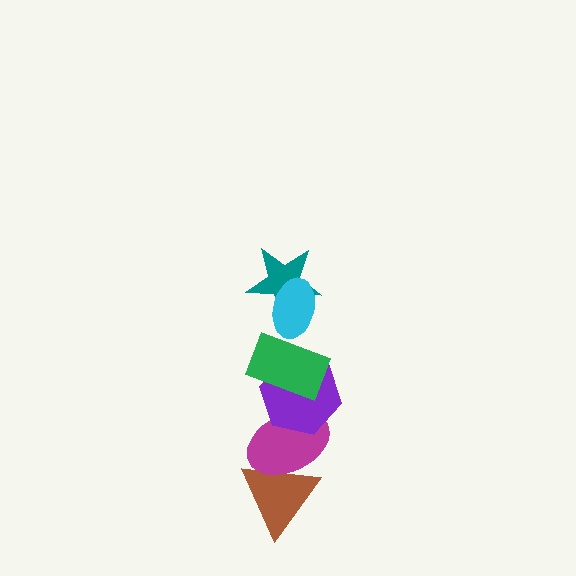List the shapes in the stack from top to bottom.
From top to bottom: the cyan ellipse, the teal star, the green rectangle, the purple hexagon, the magenta ellipse, the brown triangle.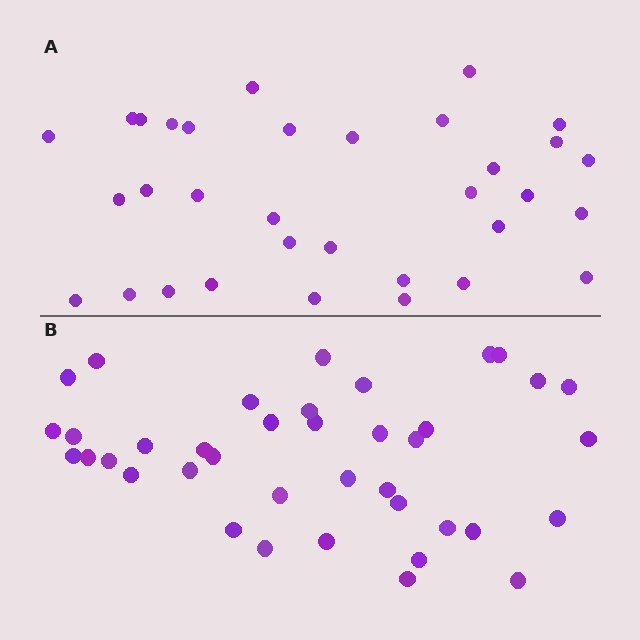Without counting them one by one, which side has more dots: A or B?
Region B (the bottom region) has more dots.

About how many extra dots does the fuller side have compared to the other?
Region B has about 6 more dots than region A.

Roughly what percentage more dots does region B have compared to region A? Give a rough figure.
About 20% more.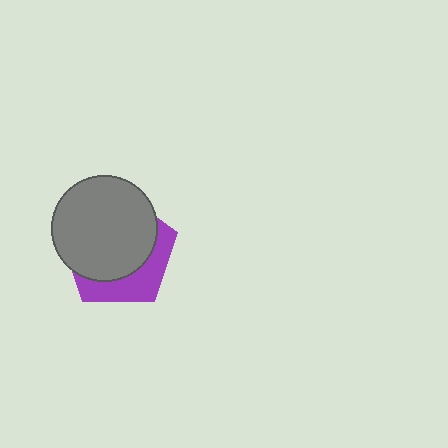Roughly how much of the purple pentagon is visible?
A small part of it is visible (roughly 33%).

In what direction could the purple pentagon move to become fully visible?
The purple pentagon could move toward the lower-right. That would shift it out from behind the gray circle entirely.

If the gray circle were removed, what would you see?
You would see the complete purple pentagon.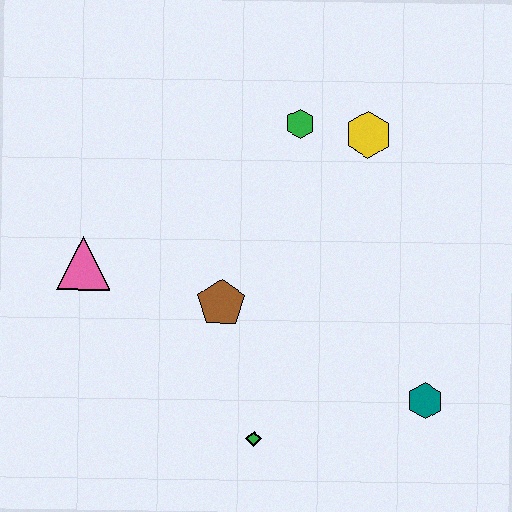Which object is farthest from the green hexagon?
The green diamond is farthest from the green hexagon.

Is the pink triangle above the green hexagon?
No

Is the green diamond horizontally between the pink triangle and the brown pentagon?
No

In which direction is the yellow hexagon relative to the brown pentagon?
The yellow hexagon is above the brown pentagon.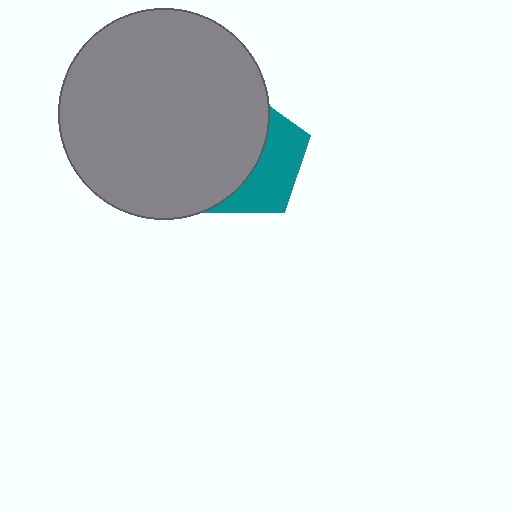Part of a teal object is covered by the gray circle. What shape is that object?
It is a pentagon.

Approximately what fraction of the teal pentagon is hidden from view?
Roughly 60% of the teal pentagon is hidden behind the gray circle.